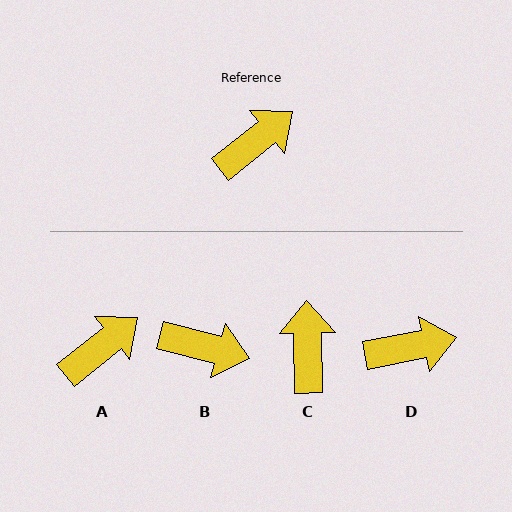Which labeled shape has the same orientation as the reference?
A.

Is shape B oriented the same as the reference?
No, it is off by about 54 degrees.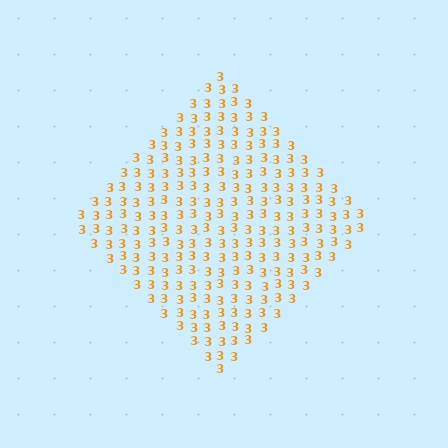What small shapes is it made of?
It is made of small digit 3's.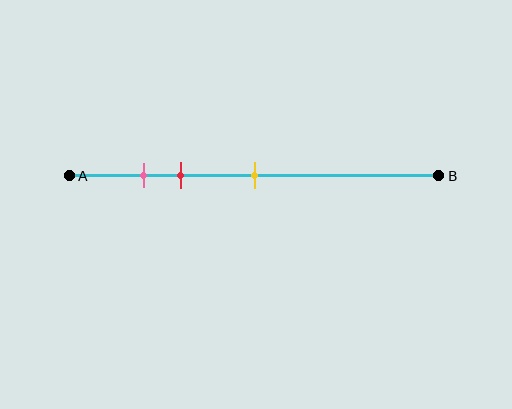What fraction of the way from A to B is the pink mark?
The pink mark is approximately 20% (0.2) of the way from A to B.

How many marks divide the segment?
There are 3 marks dividing the segment.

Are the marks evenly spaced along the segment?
No, the marks are not evenly spaced.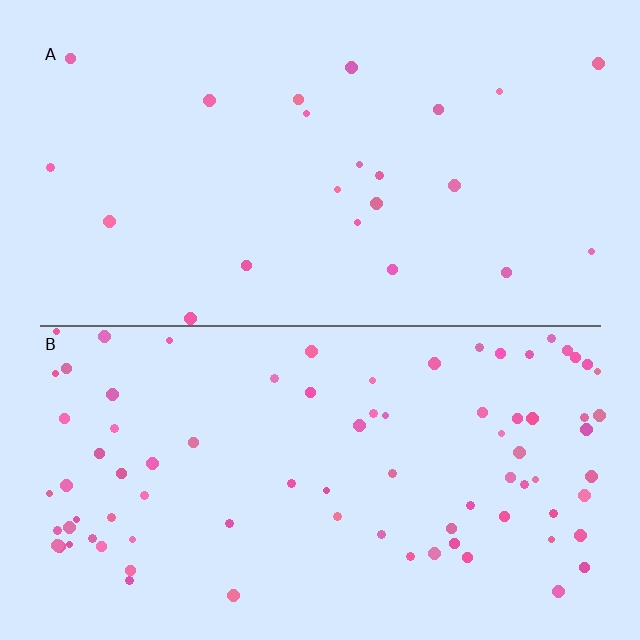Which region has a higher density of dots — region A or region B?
B (the bottom).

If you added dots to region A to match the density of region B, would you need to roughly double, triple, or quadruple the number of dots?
Approximately quadruple.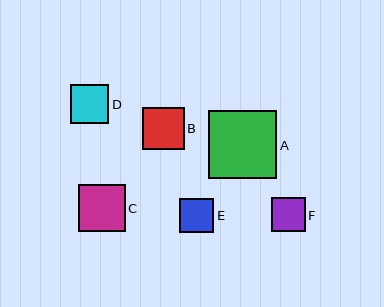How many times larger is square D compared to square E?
Square D is approximately 1.1 times the size of square E.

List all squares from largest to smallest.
From largest to smallest: A, C, B, D, E, F.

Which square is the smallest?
Square F is the smallest with a size of approximately 34 pixels.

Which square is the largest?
Square A is the largest with a size of approximately 68 pixels.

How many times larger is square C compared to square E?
Square C is approximately 1.3 times the size of square E.